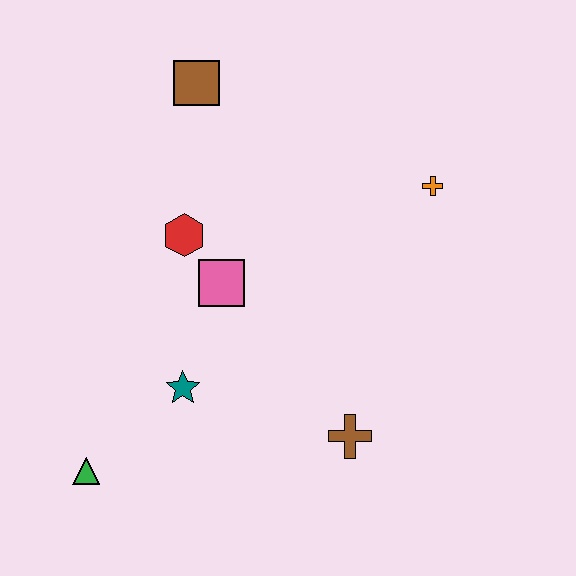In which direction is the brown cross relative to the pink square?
The brown cross is below the pink square.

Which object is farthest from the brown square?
The green triangle is farthest from the brown square.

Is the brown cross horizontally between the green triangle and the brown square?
No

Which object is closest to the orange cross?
The pink square is closest to the orange cross.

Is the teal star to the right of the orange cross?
No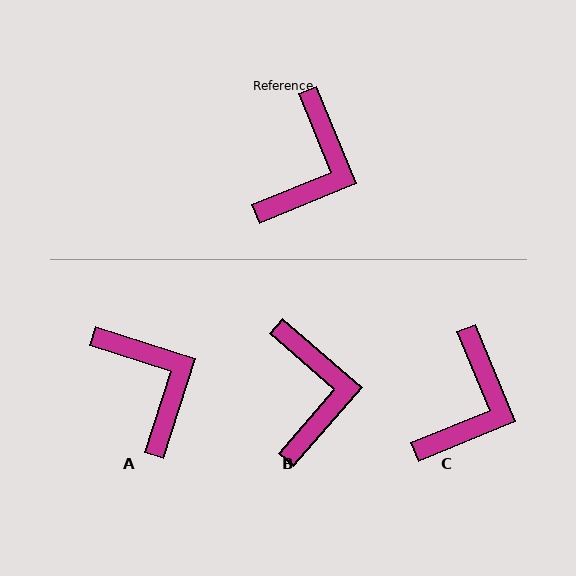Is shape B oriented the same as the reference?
No, it is off by about 27 degrees.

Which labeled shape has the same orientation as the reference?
C.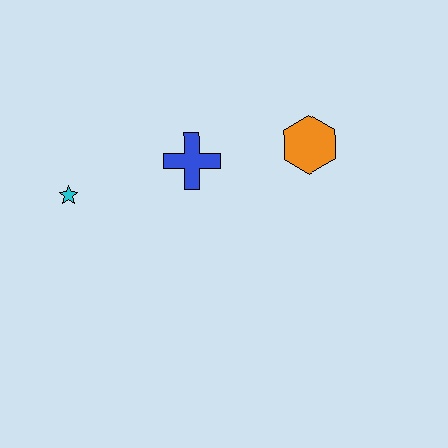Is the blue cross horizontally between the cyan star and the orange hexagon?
Yes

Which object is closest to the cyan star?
The blue cross is closest to the cyan star.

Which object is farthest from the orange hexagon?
The cyan star is farthest from the orange hexagon.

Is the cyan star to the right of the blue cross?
No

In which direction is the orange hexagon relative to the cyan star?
The orange hexagon is to the right of the cyan star.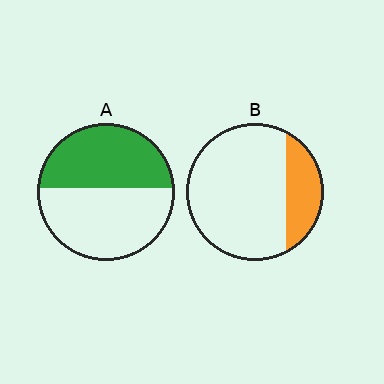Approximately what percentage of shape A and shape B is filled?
A is approximately 45% and B is approximately 20%.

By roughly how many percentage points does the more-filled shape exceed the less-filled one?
By roughly 25 percentage points (A over B).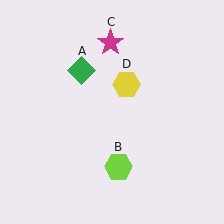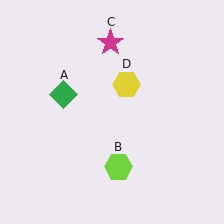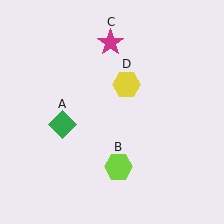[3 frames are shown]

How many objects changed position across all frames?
1 object changed position: green diamond (object A).